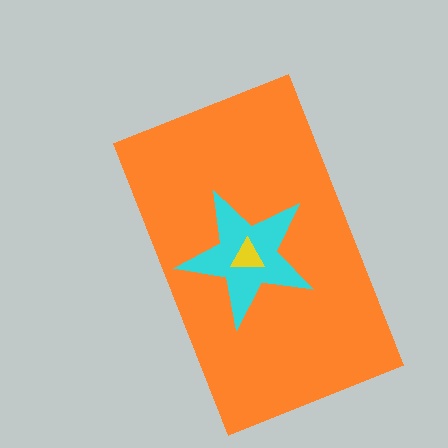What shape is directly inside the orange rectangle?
The cyan star.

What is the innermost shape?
The yellow triangle.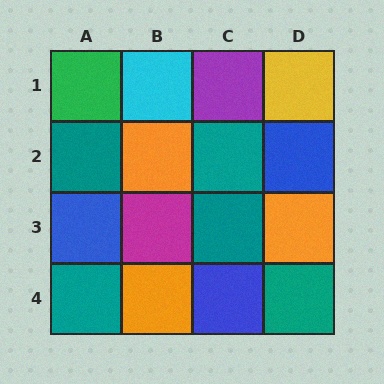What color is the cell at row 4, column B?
Orange.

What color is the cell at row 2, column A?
Teal.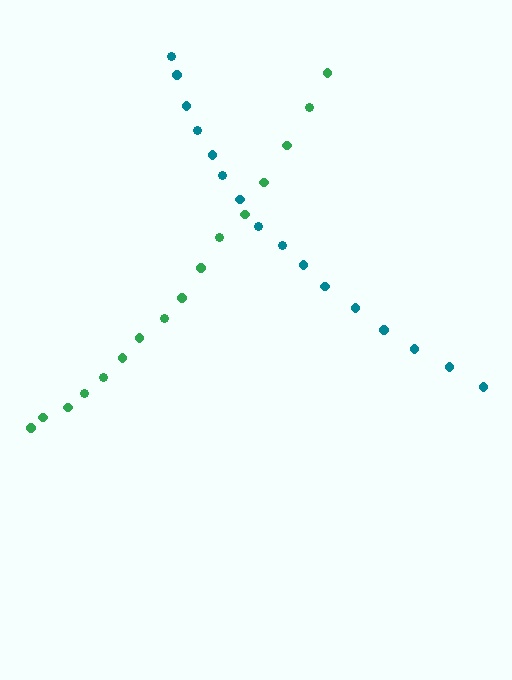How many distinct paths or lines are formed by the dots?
There are 2 distinct paths.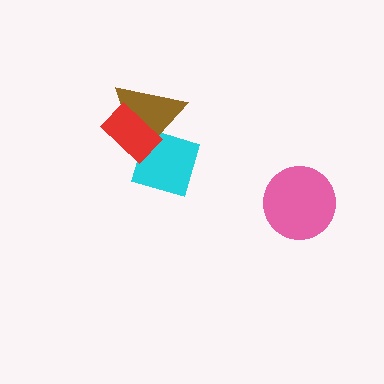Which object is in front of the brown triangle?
The red rectangle is in front of the brown triangle.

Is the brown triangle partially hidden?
Yes, it is partially covered by another shape.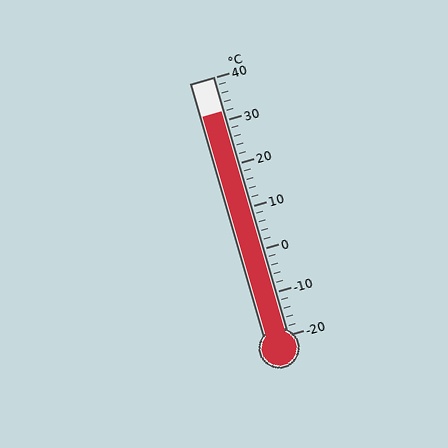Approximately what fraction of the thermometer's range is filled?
The thermometer is filled to approximately 85% of its range.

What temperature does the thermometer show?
The thermometer shows approximately 32°C.